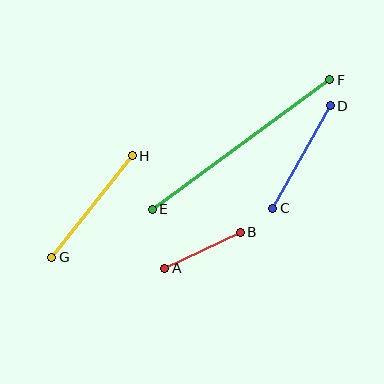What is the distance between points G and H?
The distance is approximately 130 pixels.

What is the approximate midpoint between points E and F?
The midpoint is at approximately (241, 145) pixels.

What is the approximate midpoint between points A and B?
The midpoint is at approximately (202, 250) pixels.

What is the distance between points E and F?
The distance is approximately 220 pixels.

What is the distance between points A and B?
The distance is approximately 84 pixels.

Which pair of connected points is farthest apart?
Points E and F are farthest apart.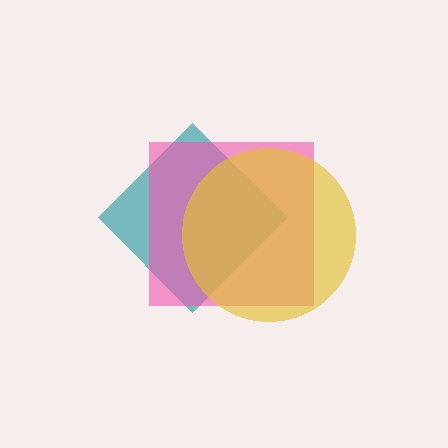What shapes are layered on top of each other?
The layered shapes are: a teal diamond, a pink square, a yellow circle.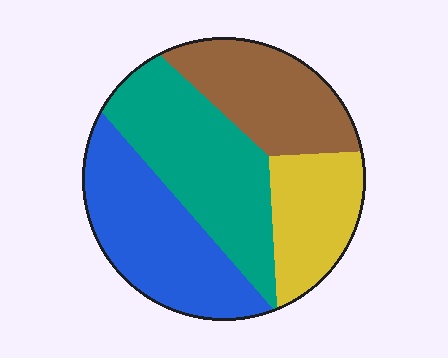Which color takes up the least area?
Yellow, at roughly 20%.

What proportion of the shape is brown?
Brown covers about 20% of the shape.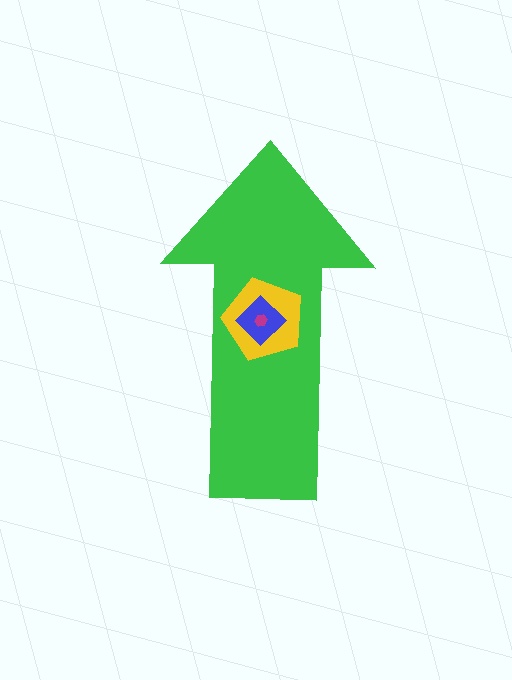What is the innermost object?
The magenta hexagon.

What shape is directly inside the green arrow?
The yellow pentagon.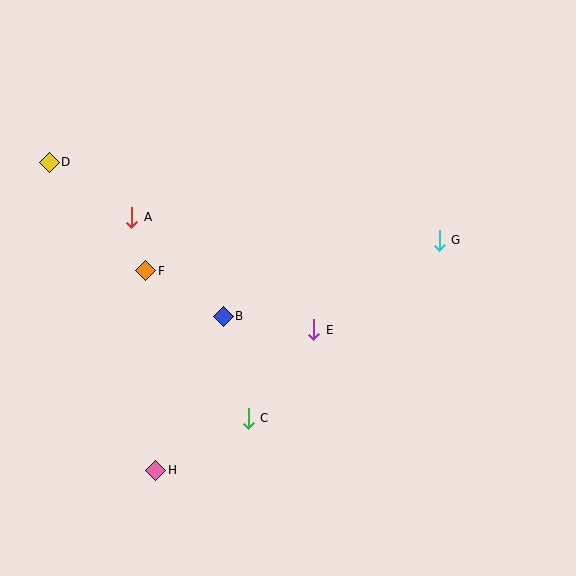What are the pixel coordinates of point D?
Point D is at (49, 162).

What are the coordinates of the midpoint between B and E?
The midpoint between B and E is at (269, 323).